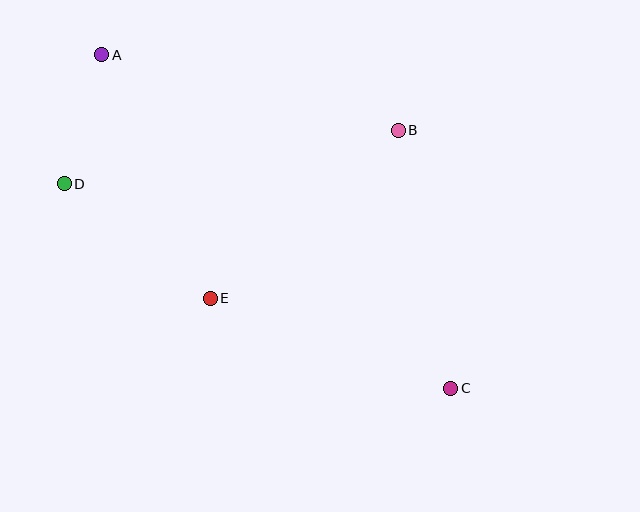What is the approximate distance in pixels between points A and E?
The distance between A and E is approximately 267 pixels.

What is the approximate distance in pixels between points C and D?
The distance between C and D is approximately 437 pixels.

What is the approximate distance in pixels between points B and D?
The distance between B and D is approximately 338 pixels.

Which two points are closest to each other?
Points A and D are closest to each other.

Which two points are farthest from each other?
Points A and C are farthest from each other.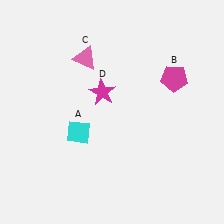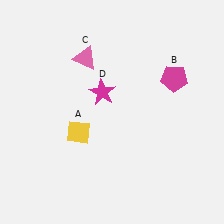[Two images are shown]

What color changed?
The diamond (A) changed from cyan in Image 1 to yellow in Image 2.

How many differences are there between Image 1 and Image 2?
There is 1 difference between the two images.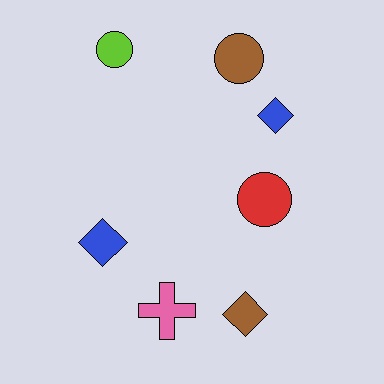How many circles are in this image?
There are 3 circles.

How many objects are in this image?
There are 7 objects.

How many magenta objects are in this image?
There are no magenta objects.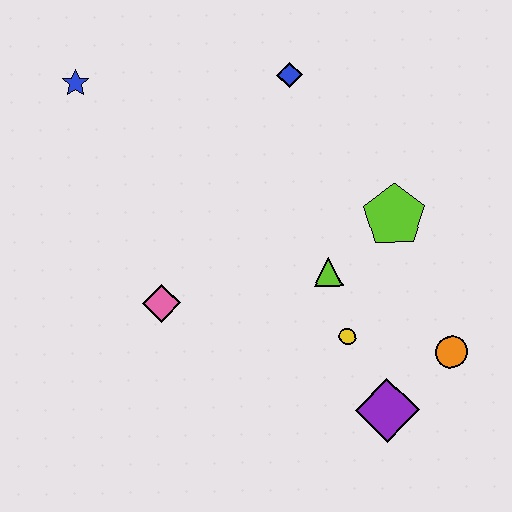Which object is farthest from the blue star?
The orange circle is farthest from the blue star.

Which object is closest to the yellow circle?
The lime triangle is closest to the yellow circle.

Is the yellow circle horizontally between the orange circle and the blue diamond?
Yes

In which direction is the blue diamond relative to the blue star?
The blue diamond is to the right of the blue star.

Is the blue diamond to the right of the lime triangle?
No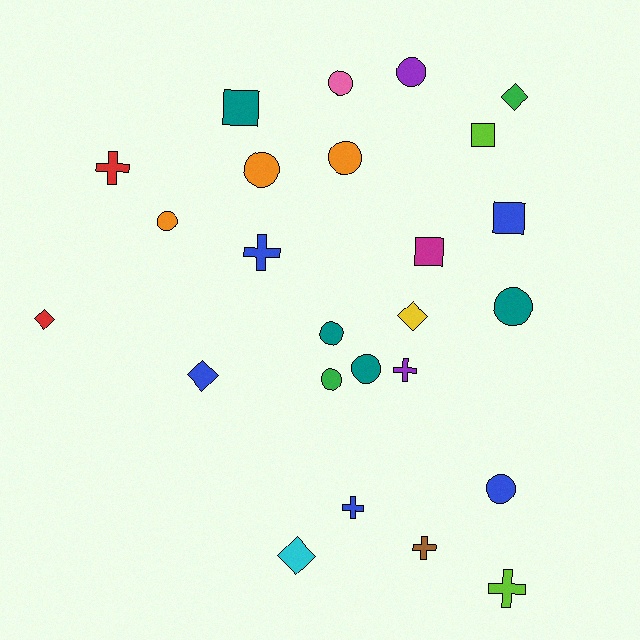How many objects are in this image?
There are 25 objects.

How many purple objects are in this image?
There are 2 purple objects.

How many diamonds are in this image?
There are 5 diamonds.